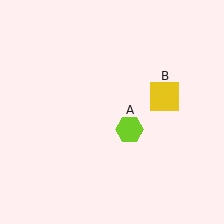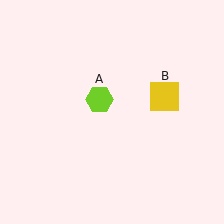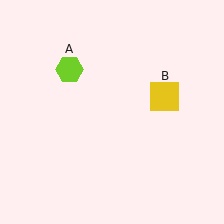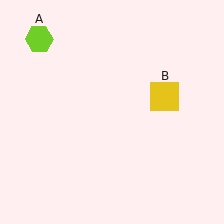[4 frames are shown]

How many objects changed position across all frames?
1 object changed position: lime hexagon (object A).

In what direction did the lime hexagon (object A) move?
The lime hexagon (object A) moved up and to the left.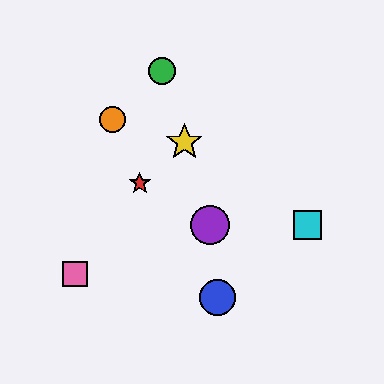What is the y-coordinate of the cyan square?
The cyan square is at y≈225.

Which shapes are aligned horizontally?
The purple circle, the cyan square are aligned horizontally.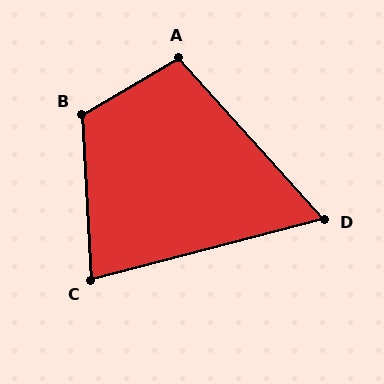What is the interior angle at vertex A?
Approximately 102 degrees (obtuse).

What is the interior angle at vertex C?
Approximately 78 degrees (acute).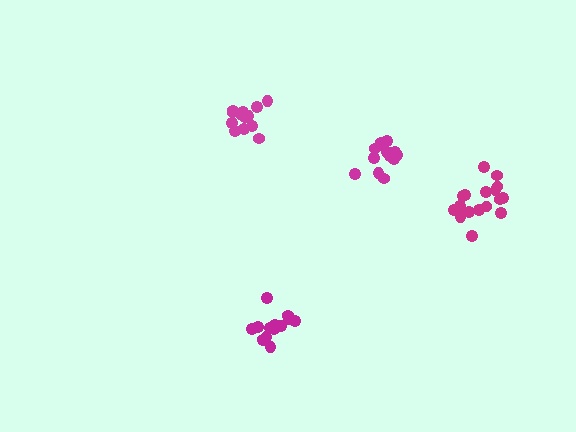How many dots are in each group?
Group 1: 17 dots, Group 2: 14 dots, Group 3: 15 dots, Group 4: 14 dots (60 total).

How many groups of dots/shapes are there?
There are 4 groups.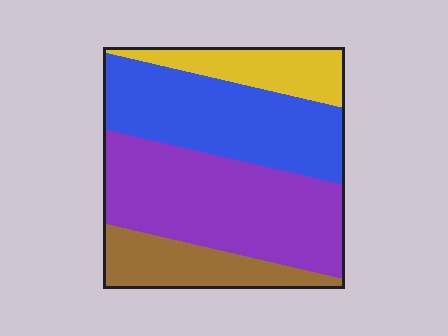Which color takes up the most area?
Purple, at roughly 40%.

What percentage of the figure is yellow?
Yellow takes up less than a quarter of the figure.